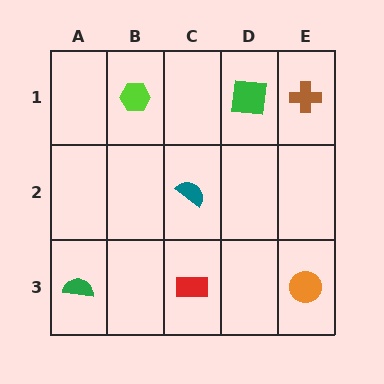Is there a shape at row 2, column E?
No, that cell is empty.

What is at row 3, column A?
A green semicircle.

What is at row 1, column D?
A green square.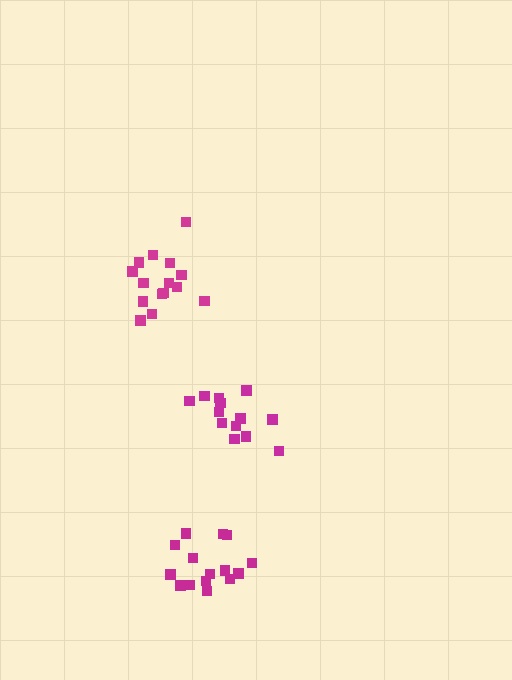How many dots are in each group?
Group 1: 15 dots, Group 2: 13 dots, Group 3: 15 dots (43 total).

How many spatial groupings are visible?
There are 3 spatial groupings.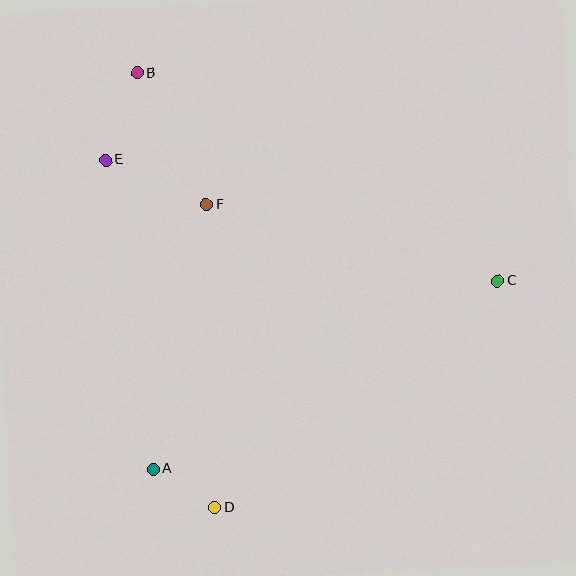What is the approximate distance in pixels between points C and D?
The distance between C and D is approximately 363 pixels.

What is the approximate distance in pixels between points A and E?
The distance between A and E is approximately 313 pixels.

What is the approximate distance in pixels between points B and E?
The distance between B and E is approximately 93 pixels.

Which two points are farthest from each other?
Points B and D are farthest from each other.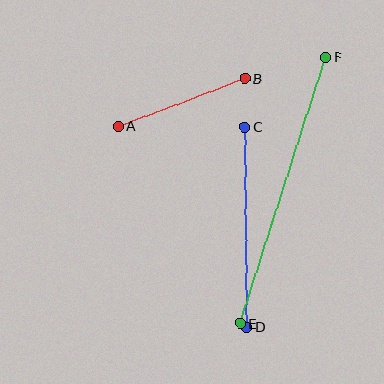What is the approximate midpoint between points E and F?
The midpoint is at approximately (283, 190) pixels.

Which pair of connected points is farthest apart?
Points E and F are farthest apart.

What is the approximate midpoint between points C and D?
The midpoint is at approximately (246, 227) pixels.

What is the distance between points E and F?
The distance is approximately 279 pixels.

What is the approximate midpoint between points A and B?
The midpoint is at approximately (182, 102) pixels.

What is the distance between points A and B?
The distance is approximately 136 pixels.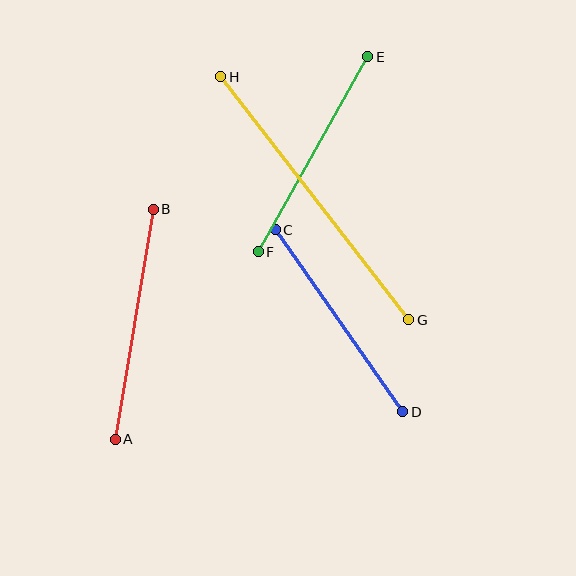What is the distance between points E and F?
The distance is approximately 224 pixels.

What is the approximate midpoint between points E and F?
The midpoint is at approximately (313, 154) pixels.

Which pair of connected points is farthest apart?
Points G and H are farthest apart.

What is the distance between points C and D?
The distance is approximately 222 pixels.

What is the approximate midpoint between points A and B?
The midpoint is at approximately (134, 324) pixels.